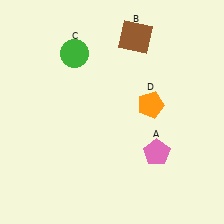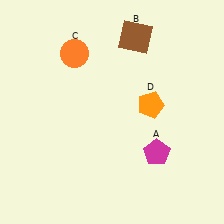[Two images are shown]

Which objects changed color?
A changed from pink to magenta. C changed from green to orange.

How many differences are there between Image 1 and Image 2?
There are 2 differences between the two images.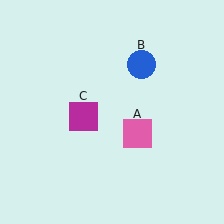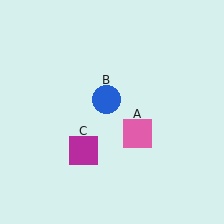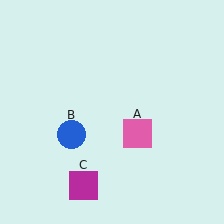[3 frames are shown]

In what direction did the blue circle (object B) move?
The blue circle (object B) moved down and to the left.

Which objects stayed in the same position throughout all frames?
Pink square (object A) remained stationary.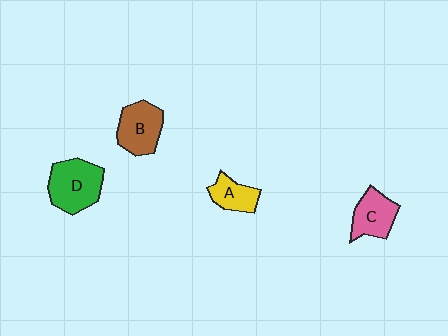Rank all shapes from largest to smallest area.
From largest to smallest: D (green), B (brown), C (pink), A (yellow).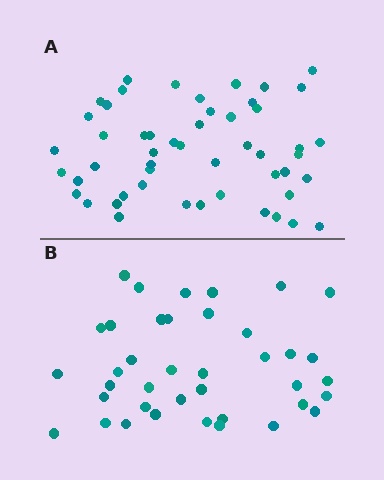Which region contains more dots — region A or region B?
Region A (the top region) has more dots.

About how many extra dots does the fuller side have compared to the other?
Region A has roughly 12 or so more dots than region B.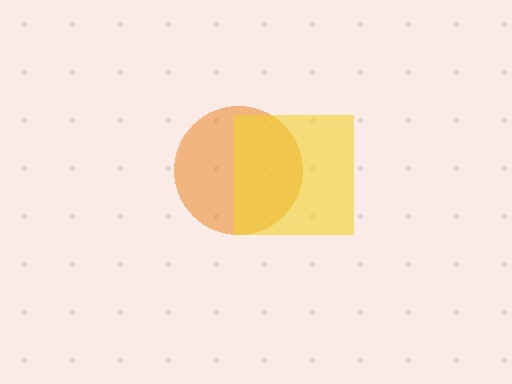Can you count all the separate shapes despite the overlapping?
Yes, there are 2 separate shapes.